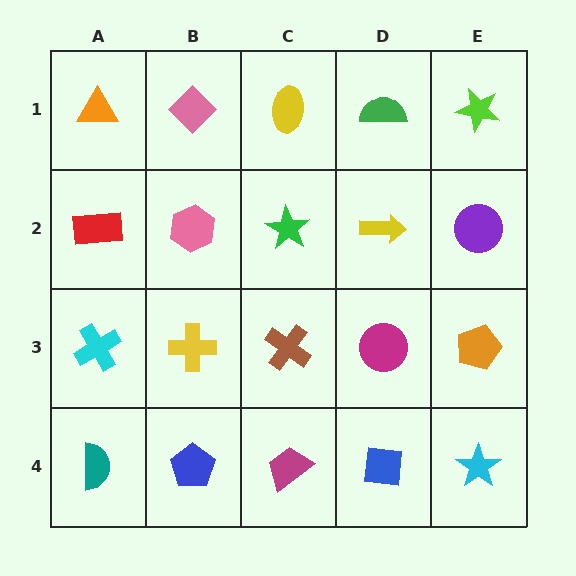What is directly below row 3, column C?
A magenta trapezoid.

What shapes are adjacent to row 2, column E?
A lime star (row 1, column E), an orange pentagon (row 3, column E), a yellow arrow (row 2, column D).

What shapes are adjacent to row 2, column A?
An orange triangle (row 1, column A), a cyan cross (row 3, column A), a pink hexagon (row 2, column B).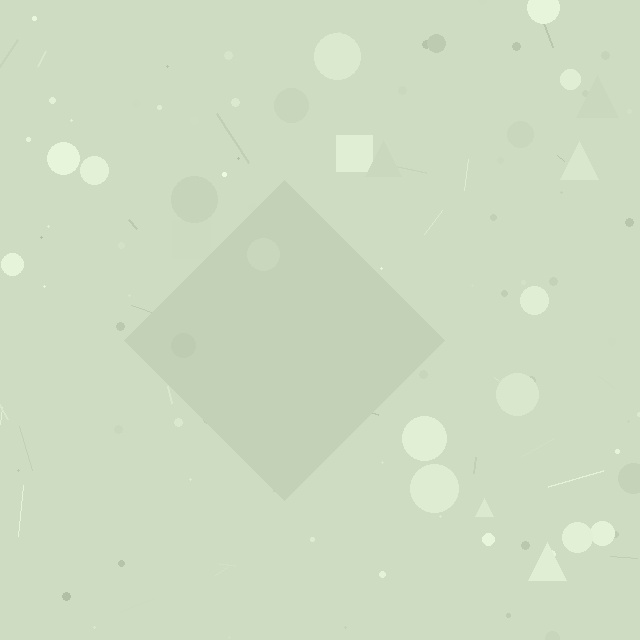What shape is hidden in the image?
A diamond is hidden in the image.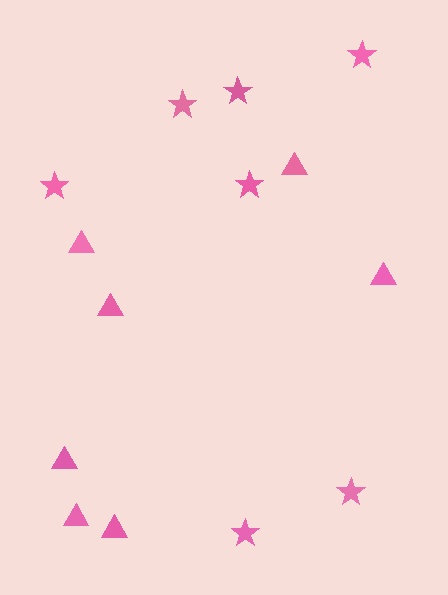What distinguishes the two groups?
There are 2 groups: one group of triangles (7) and one group of stars (7).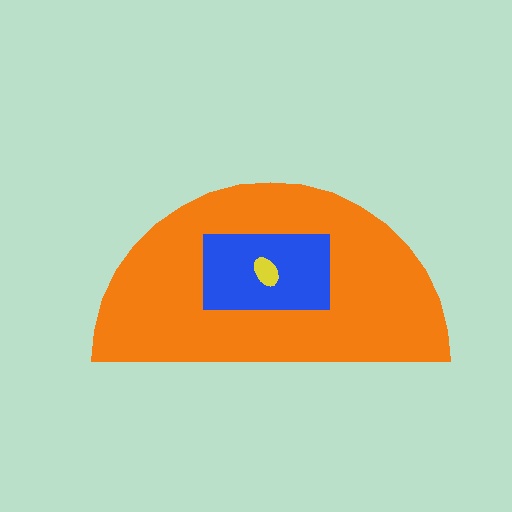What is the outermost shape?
The orange semicircle.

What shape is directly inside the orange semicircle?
The blue rectangle.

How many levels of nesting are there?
3.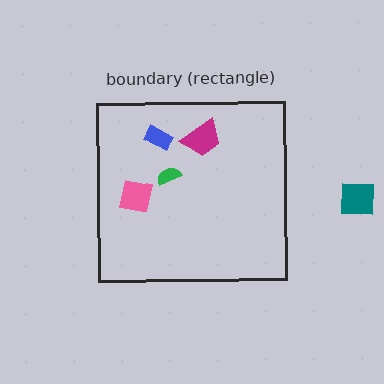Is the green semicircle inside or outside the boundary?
Inside.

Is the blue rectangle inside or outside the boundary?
Inside.